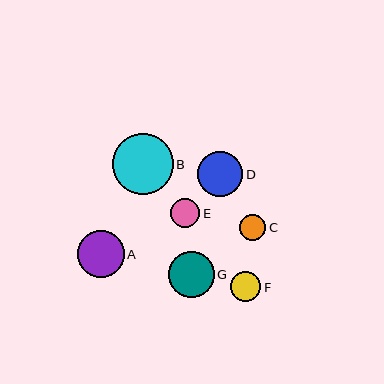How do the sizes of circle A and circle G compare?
Circle A and circle G are approximately the same size.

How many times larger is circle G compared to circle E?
Circle G is approximately 1.6 times the size of circle E.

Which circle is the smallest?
Circle C is the smallest with a size of approximately 26 pixels.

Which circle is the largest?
Circle B is the largest with a size of approximately 61 pixels.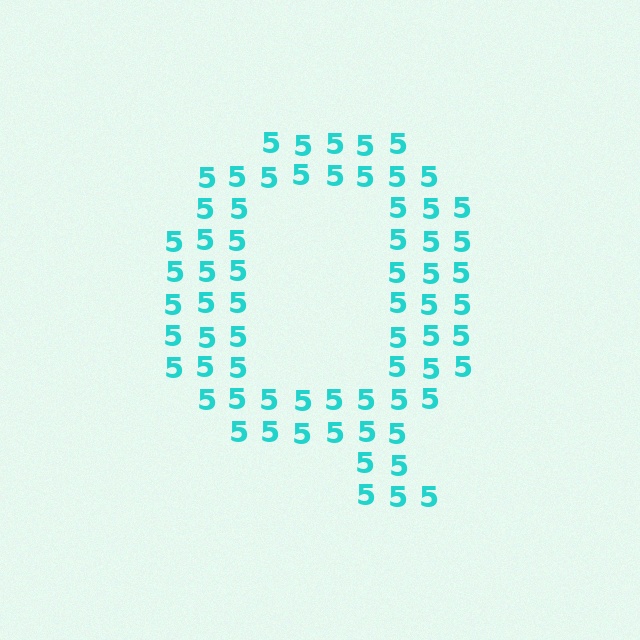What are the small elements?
The small elements are digit 5's.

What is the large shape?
The large shape is the letter Q.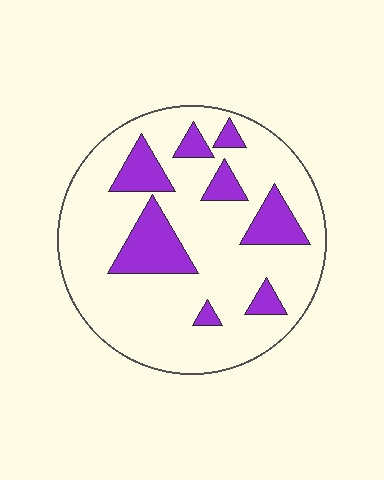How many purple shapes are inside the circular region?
8.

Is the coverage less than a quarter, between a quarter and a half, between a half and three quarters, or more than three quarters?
Less than a quarter.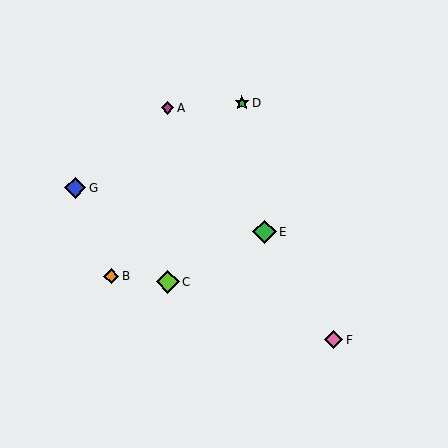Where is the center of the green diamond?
The center of the green diamond is at (264, 232).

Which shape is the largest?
The green diamond (labeled E) is the largest.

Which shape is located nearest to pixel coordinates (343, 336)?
The pink diamond (labeled F) at (333, 340) is nearest to that location.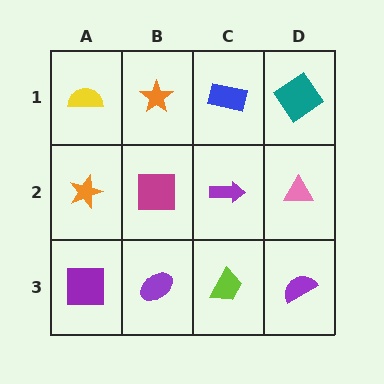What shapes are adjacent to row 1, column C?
A purple arrow (row 2, column C), an orange star (row 1, column B), a teal diamond (row 1, column D).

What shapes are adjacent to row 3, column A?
An orange star (row 2, column A), a purple ellipse (row 3, column B).